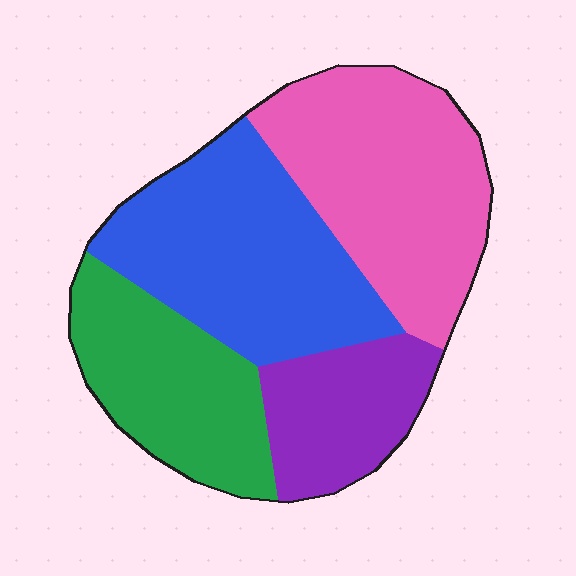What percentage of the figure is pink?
Pink takes up between a quarter and a half of the figure.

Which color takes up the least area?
Purple, at roughly 15%.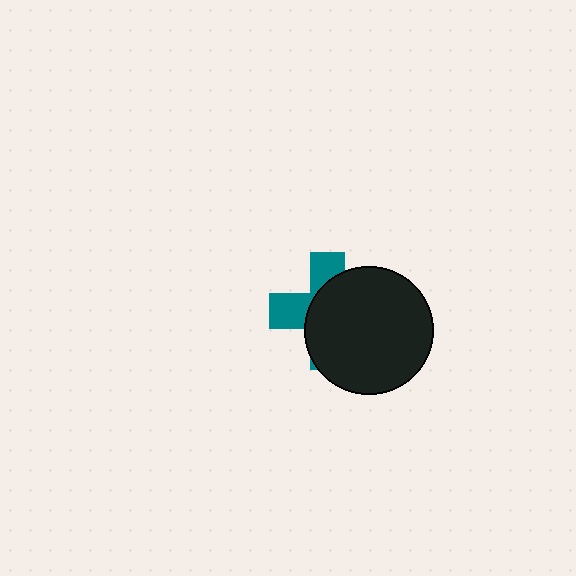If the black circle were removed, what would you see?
You would see the complete teal cross.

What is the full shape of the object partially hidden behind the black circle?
The partially hidden object is a teal cross.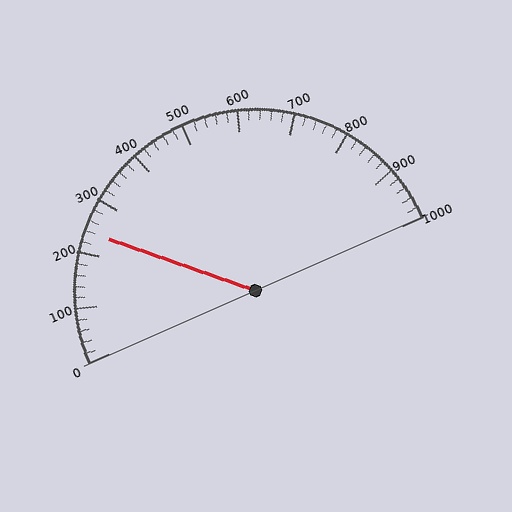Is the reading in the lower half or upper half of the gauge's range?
The reading is in the lower half of the range (0 to 1000).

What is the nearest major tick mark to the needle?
The nearest major tick mark is 200.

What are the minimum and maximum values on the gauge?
The gauge ranges from 0 to 1000.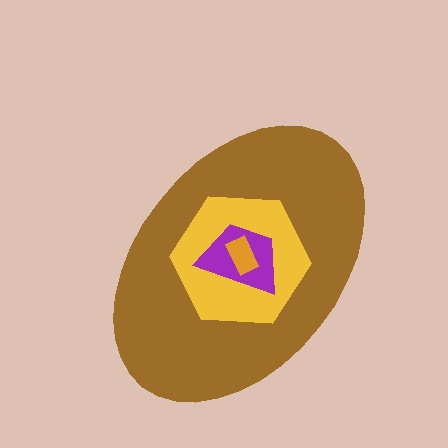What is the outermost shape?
The brown ellipse.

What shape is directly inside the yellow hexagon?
The purple trapezoid.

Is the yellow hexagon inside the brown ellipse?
Yes.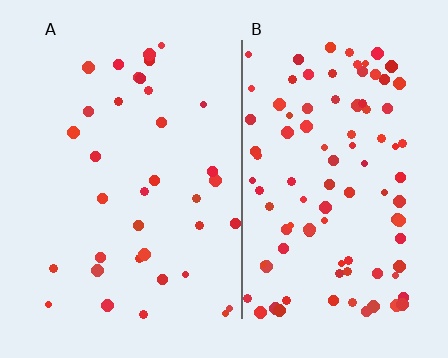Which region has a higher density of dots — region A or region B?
B (the right).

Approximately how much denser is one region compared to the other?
Approximately 2.8× — region B over region A.